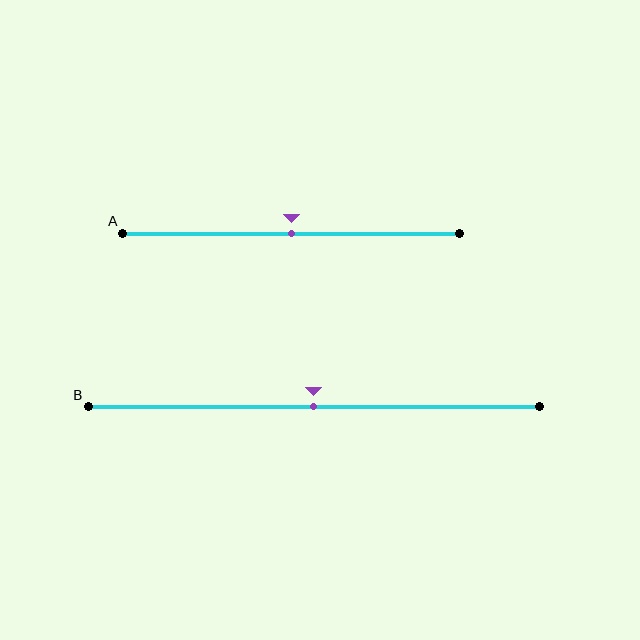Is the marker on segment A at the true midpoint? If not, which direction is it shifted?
Yes, the marker on segment A is at the true midpoint.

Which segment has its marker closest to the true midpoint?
Segment A has its marker closest to the true midpoint.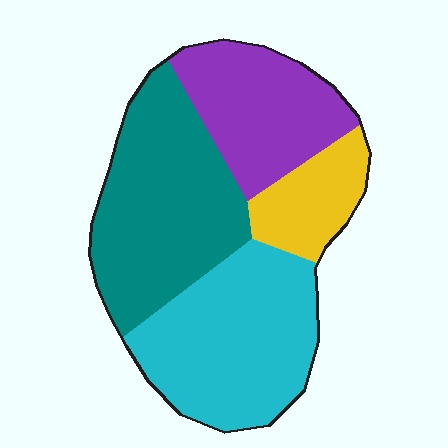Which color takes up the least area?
Yellow, at roughly 10%.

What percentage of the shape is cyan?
Cyan covers 32% of the shape.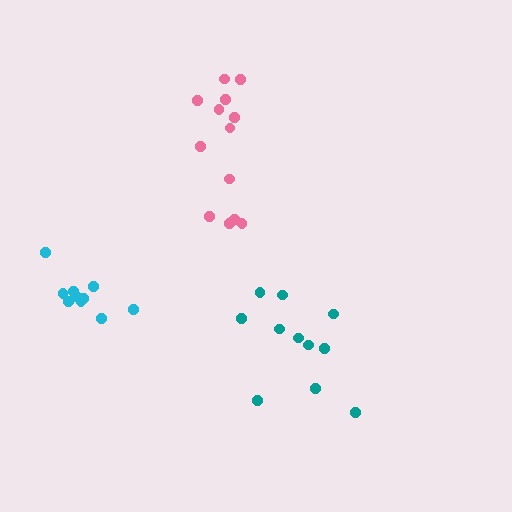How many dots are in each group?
Group 1: 11 dots, Group 2: 13 dots, Group 3: 10 dots (34 total).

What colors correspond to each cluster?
The clusters are colored: teal, pink, cyan.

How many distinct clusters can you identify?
There are 3 distinct clusters.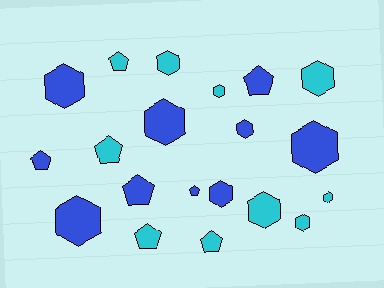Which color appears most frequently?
Blue, with 10 objects.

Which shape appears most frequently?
Hexagon, with 12 objects.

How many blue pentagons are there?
There are 4 blue pentagons.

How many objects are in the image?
There are 20 objects.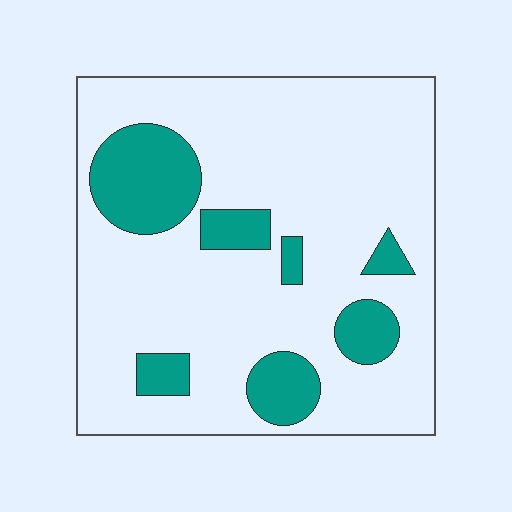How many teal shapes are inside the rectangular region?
7.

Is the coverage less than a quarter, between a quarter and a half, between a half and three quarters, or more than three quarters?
Less than a quarter.